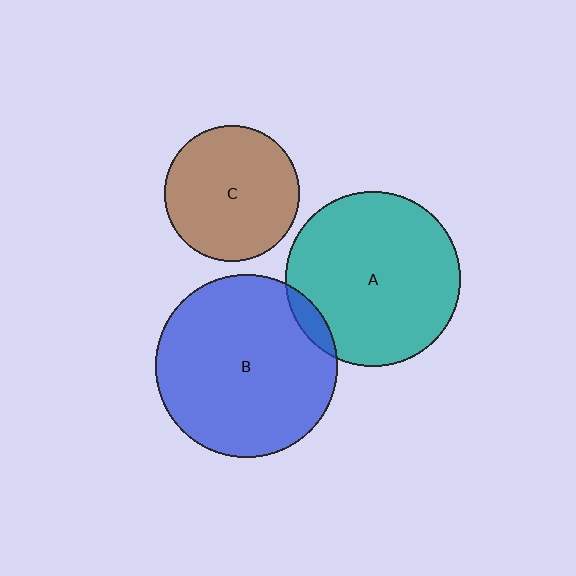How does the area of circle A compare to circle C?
Approximately 1.7 times.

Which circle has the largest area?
Circle B (blue).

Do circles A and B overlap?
Yes.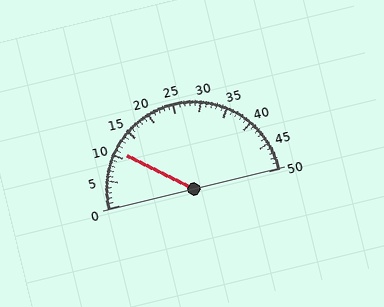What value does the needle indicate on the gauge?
The needle indicates approximately 11.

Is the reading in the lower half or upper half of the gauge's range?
The reading is in the lower half of the range (0 to 50).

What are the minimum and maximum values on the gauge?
The gauge ranges from 0 to 50.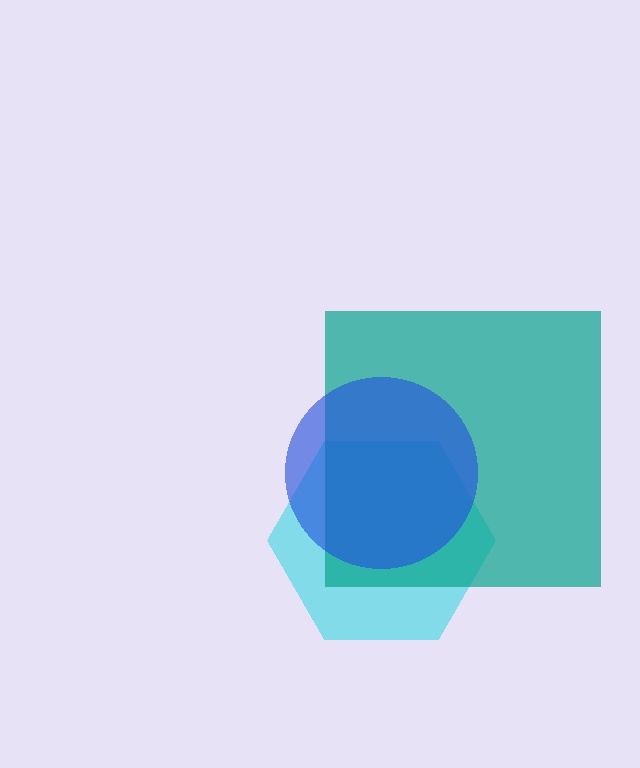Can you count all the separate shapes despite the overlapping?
Yes, there are 3 separate shapes.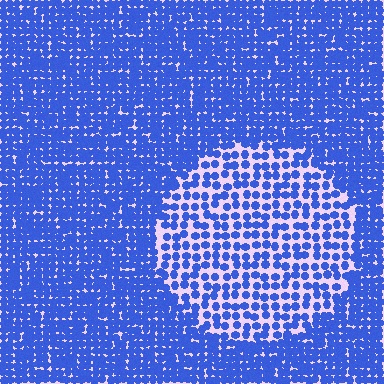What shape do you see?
I see a circle.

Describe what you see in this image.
The image contains small blue elements arranged at two different densities. A circle-shaped region is visible where the elements are less densely packed than the surrounding area.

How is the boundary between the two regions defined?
The boundary is defined by a change in element density (approximately 2.0x ratio). All elements are the same color, size, and shape.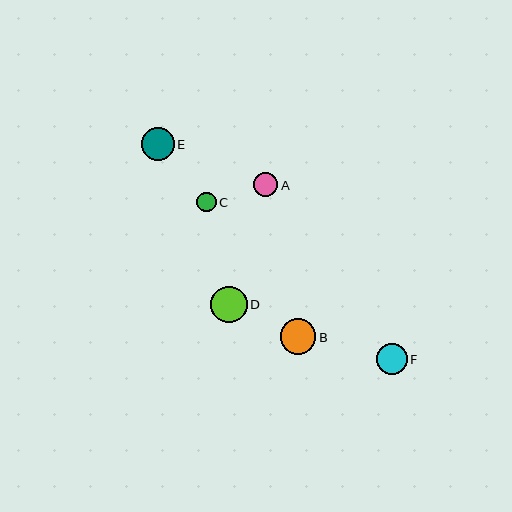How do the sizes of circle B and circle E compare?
Circle B and circle E are approximately the same size.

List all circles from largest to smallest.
From largest to smallest: D, B, E, F, A, C.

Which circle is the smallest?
Circle C is the smallest with a size of approximately 19 pixels.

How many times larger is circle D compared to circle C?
Circle D is approximately 1.9 times the size of circle C.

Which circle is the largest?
Circle D is the largest with a size of approximately 37 pixels.